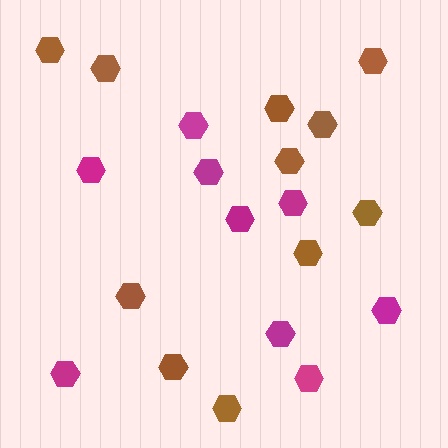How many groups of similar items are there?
There are 2 groups: one group of magenta hexagons (9) and one group of brown hexagons (11).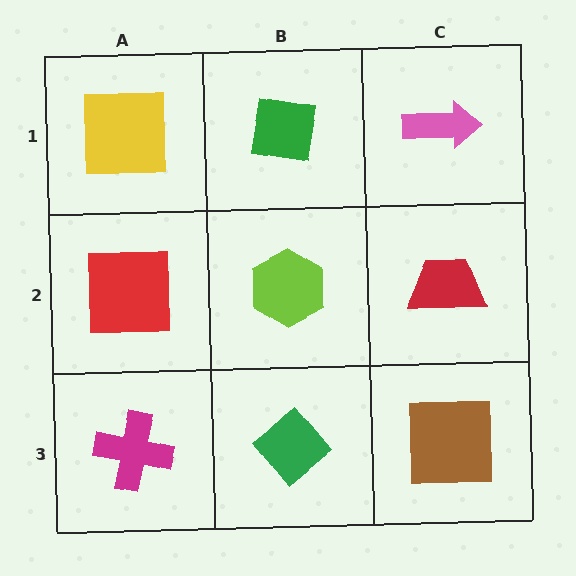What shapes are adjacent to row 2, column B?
A green square (row 1, column B), a green diamond (row 3, column B), a red square (row 2, column A), a red trapezoid (row 2, column C).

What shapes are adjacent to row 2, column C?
A pink arrow (row 1, column C), a brown square (row 3, column C), a lime hexagon (row 2, column B).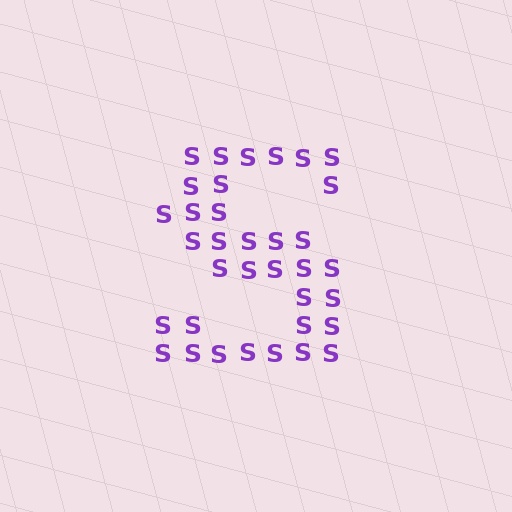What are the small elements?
The small elements are letter S's.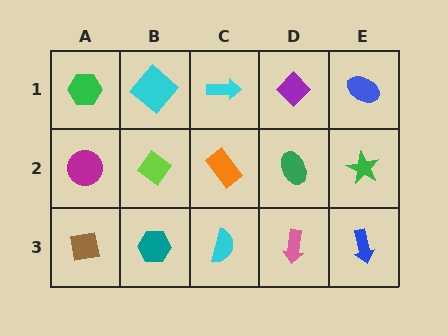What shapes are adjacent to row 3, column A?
A magenta circle (row 2, column A), a teal hexagon (row 3, column B).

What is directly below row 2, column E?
A blue arrow.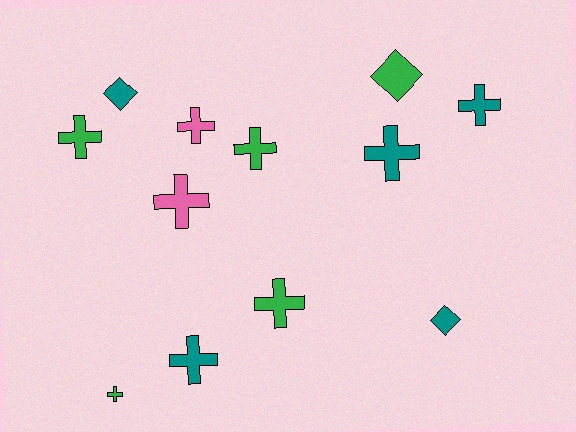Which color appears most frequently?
Teal, with 5 objects.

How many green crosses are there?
There are 4 green crosses.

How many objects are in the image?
There are 12 objects.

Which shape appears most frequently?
Cross, with 9 objects.